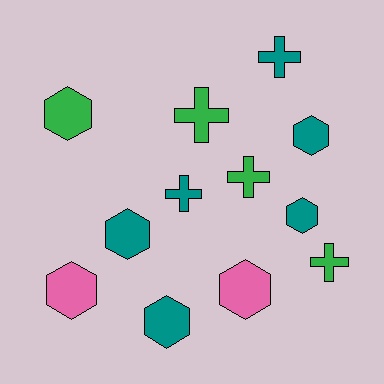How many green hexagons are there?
There is 1 green hexagon.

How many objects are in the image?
There are 12 objects.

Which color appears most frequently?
Teal, with 6 objects.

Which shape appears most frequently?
Hexagon, with 7 objects.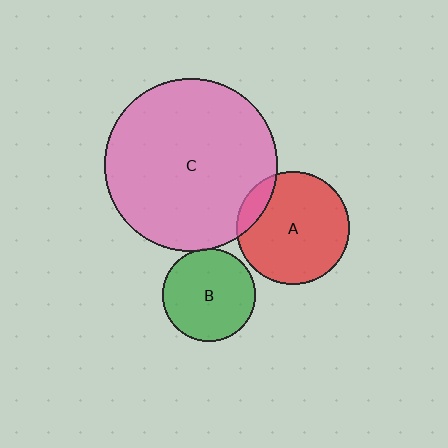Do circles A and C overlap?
Yes.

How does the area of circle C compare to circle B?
Approximately 3.5 times.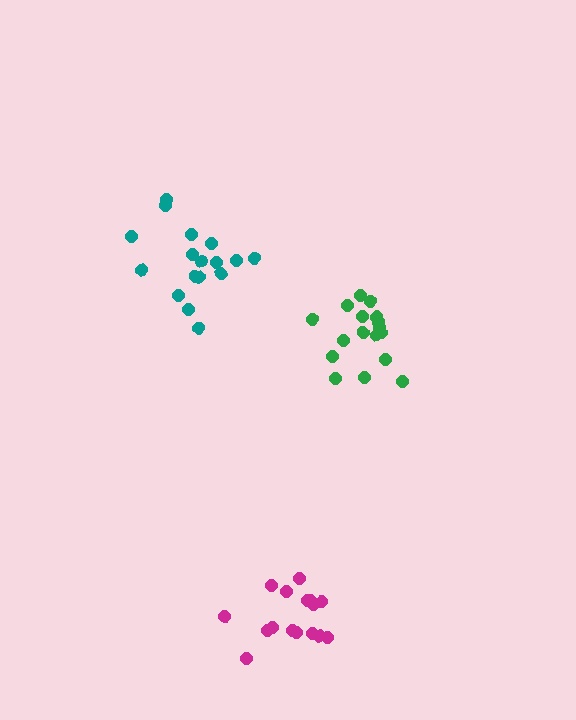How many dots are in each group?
Group 1: 16 dots, Group 2: 17 dots, Group 3: 17 dots (50 total).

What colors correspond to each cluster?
The clusters are colored: magenta, green, teal.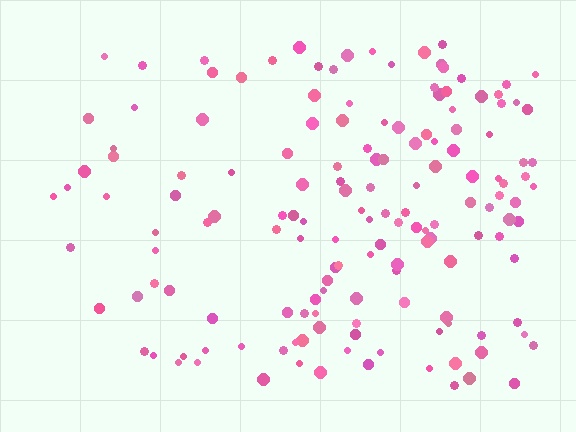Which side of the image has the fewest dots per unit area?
The left.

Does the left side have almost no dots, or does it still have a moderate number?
Still a moderate number, just noticeably fewer than the right.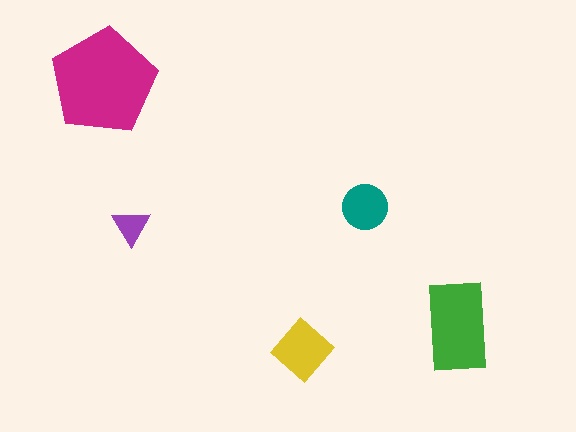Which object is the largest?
The magenta pentagon.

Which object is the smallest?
The purple triangle.